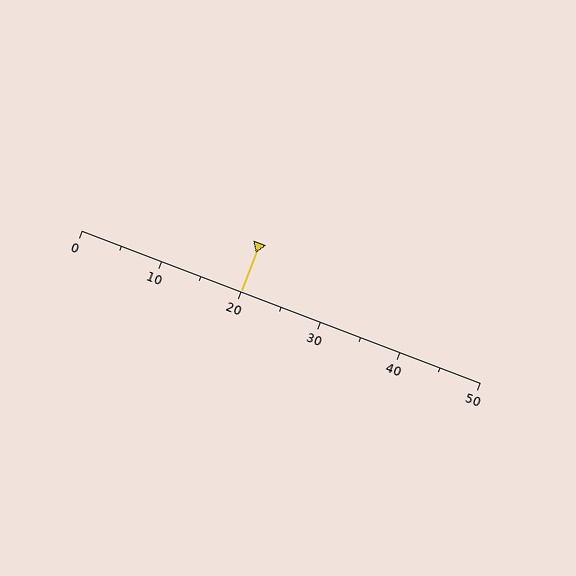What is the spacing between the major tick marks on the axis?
The major ticks are spaced 10 apart.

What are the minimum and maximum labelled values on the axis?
The axis runs from 0 to 50.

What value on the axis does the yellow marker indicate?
The marker indicates approximately 20.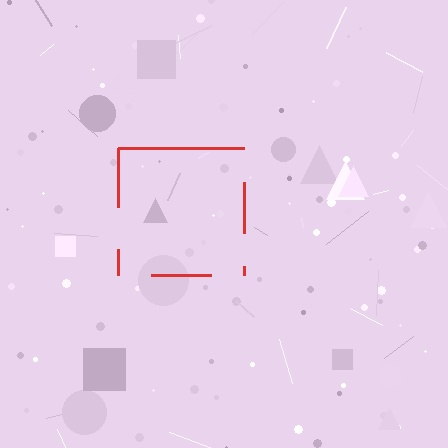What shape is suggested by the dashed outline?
The dashed outline suggests a square.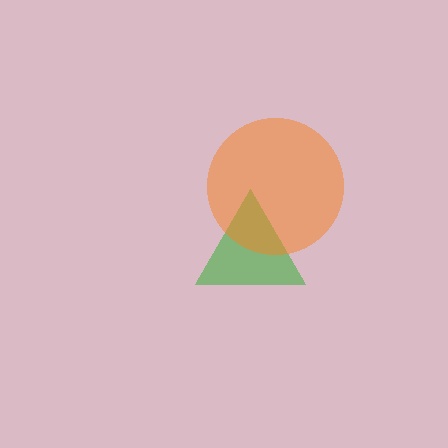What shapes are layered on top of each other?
The layered shapes are: a green triangle, an orange circle.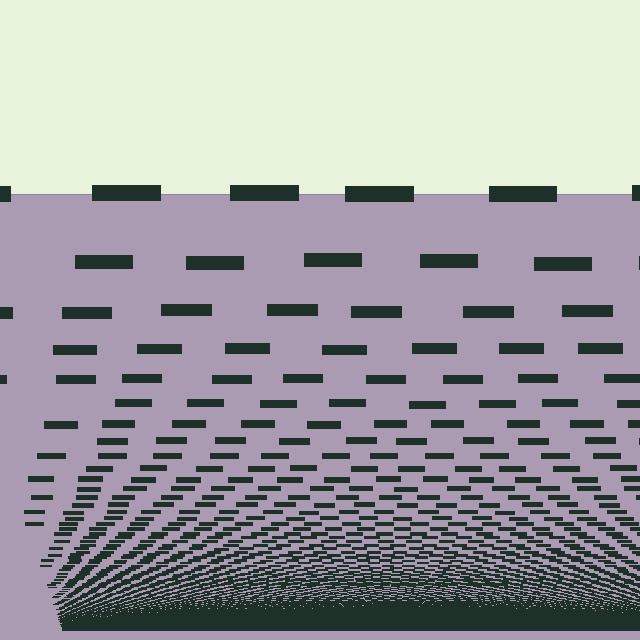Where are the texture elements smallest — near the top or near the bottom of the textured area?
Near the bottom.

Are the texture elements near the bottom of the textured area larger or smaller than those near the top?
Smaller. The gradient is inverted — elements near the bottom are smaller and denser.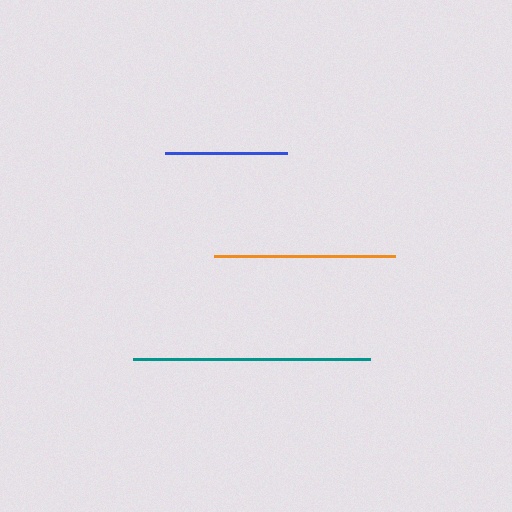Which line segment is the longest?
The teal line is the longest at approximately 237 pixels.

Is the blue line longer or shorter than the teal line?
The teal line is longer than the blue line.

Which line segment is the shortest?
The blue line is the shortest at approximately 123 pixels.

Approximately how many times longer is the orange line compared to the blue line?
The orange line is approximately 1.5 times the length of the blue line.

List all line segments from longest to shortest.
From longest to shortest: teal, orange, blue.